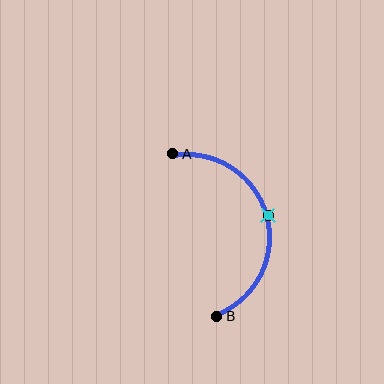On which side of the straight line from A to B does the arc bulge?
The arc bulges to the right of the straight line connecting A and B.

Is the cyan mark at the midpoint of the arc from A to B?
Yes. The cyan mark lies on the arc at equal arc-length from both A and B — it is the arc midpoint.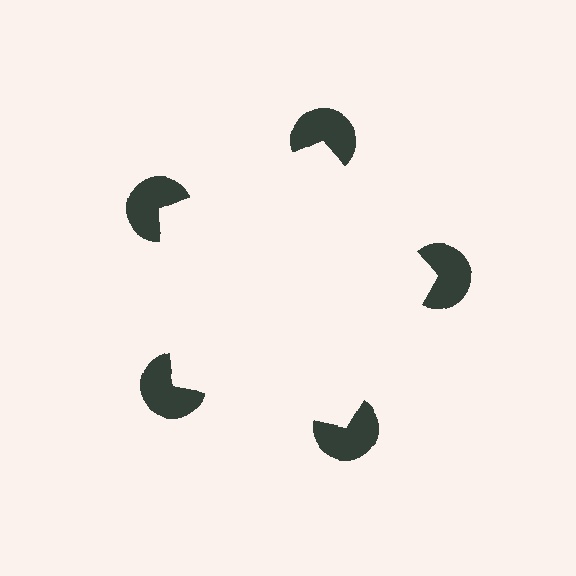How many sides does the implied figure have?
5 sides.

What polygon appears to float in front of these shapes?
An illusory pentagon — its edges are inferred from the aligned wedge cuts in the pac-man discs, not physically drawn.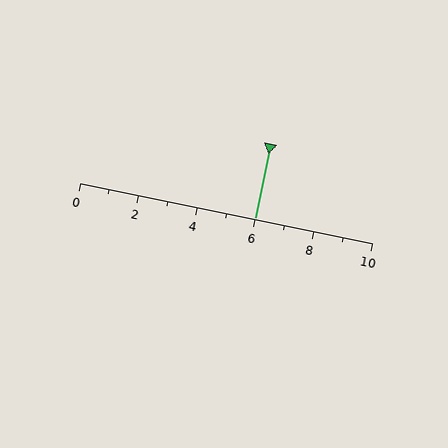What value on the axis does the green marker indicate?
The marker indicates approximately 6.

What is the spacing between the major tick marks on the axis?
The major ticks are spaced 2 apart.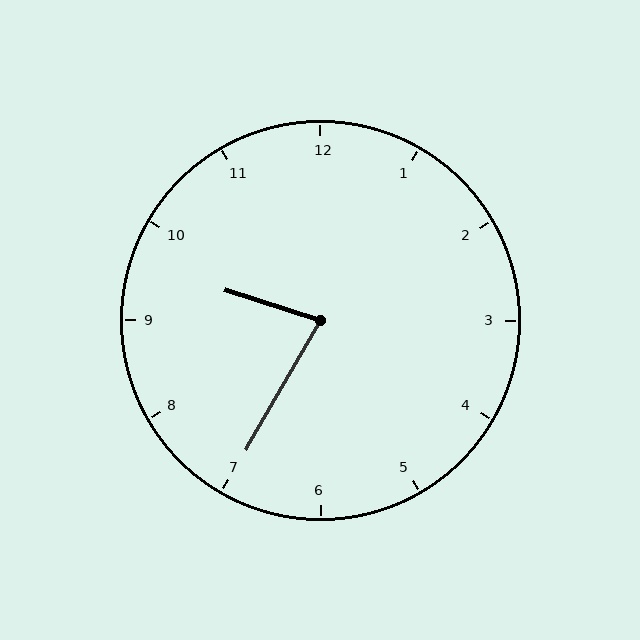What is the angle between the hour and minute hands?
Approximately 78 degrees.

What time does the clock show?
9:35.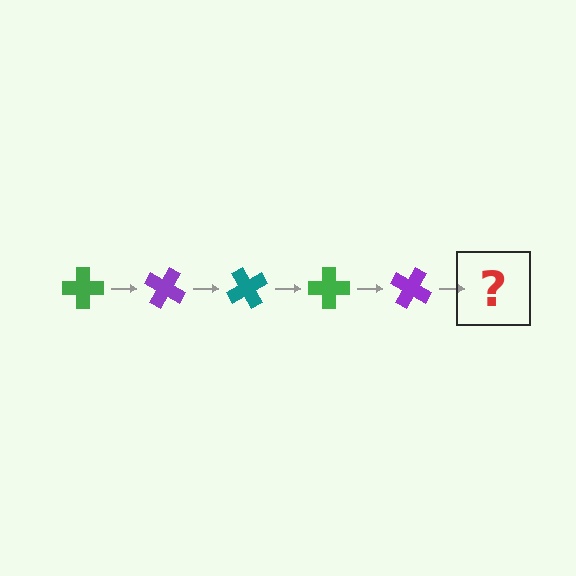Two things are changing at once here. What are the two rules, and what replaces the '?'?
The two rules are that it rotates 30 degrees each step and the color cycles through green, purple, and teal. The '?' should be a teal cross, rotated 150 degrees from the start.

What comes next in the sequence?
The next element should be a teal cross, rotated 150 degrees from the start.